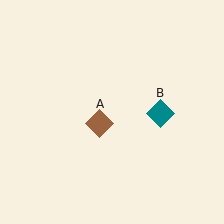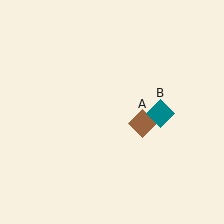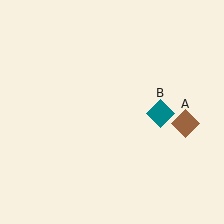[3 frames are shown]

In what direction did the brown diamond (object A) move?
The brown diamond (object A) moved right.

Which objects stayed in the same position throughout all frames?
Teal diamond (object B) remained stationary.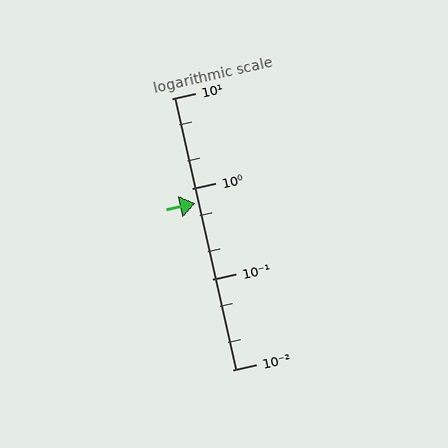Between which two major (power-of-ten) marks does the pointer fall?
The pointer is between 0.1 and 1.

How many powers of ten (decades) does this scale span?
The scale spans 3 decades, from 0.01 to 10.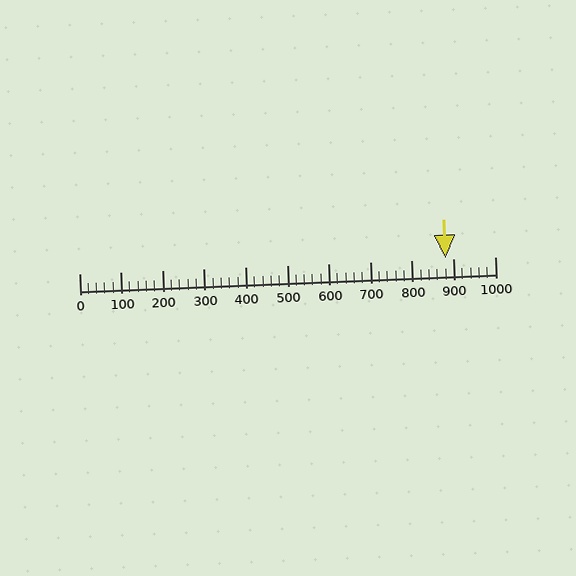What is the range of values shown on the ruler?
The ruler shows values from 0 to 1000.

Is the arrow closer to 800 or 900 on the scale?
The arrow is closer to 900.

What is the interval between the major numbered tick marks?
The major tick marks are spaced 100 units apart.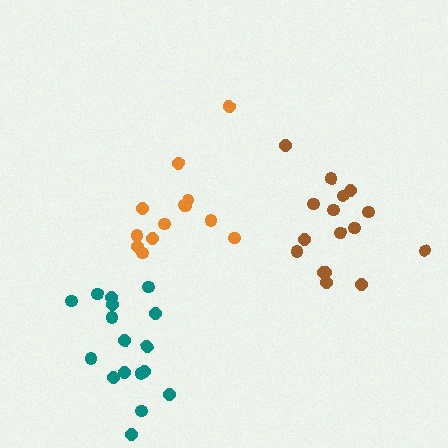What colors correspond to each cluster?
The clusters are colored: orange, brown, teal.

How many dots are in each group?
Group 1: 13 dots, Group 2: 16 dots, Group 3: 17 dots (46 total).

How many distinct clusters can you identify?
There are 3 distinct clusters.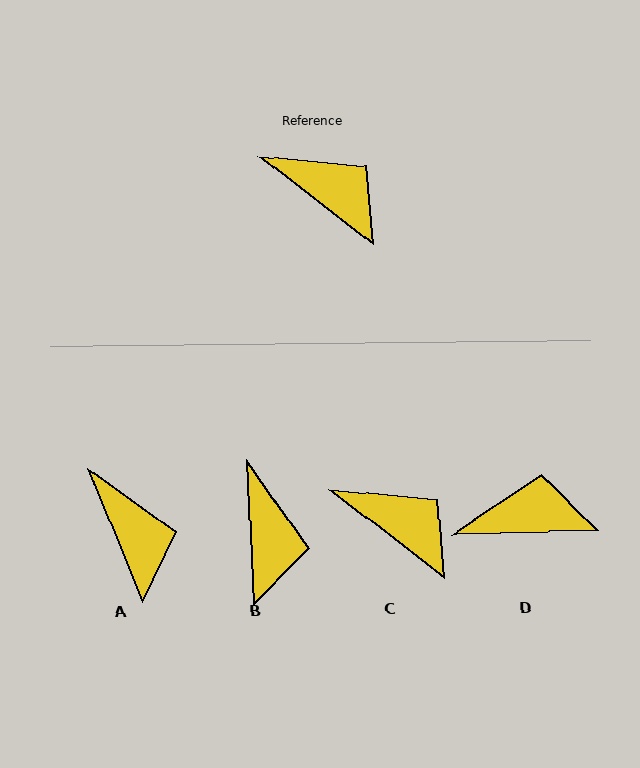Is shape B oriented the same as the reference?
No, it is off by about 50 degrees.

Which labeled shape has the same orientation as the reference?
C.